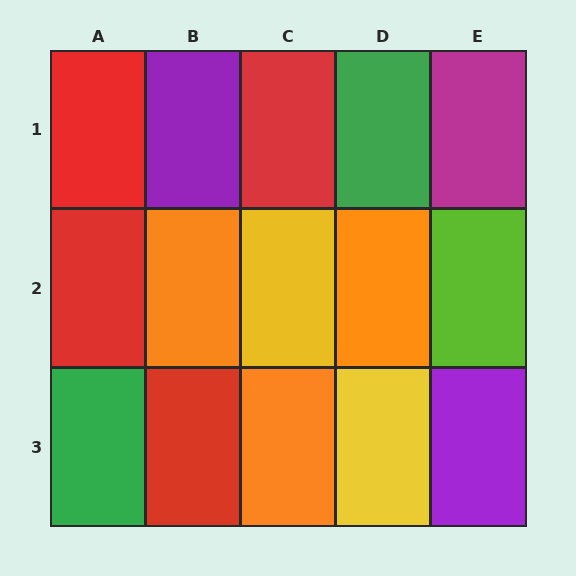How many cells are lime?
1 cell is lime.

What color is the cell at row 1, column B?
Purple.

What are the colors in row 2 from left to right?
Red, orange, yellow, orange, lime.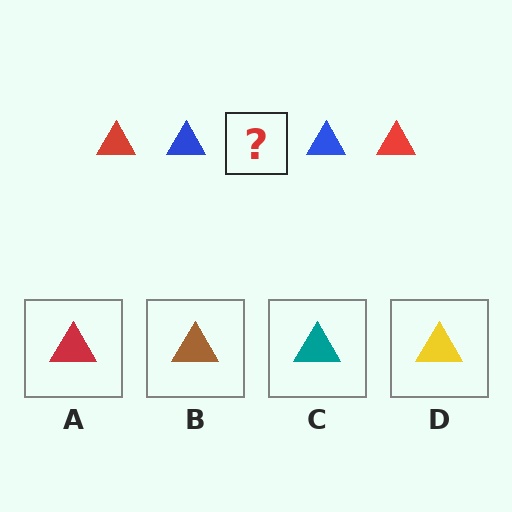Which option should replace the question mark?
Option A.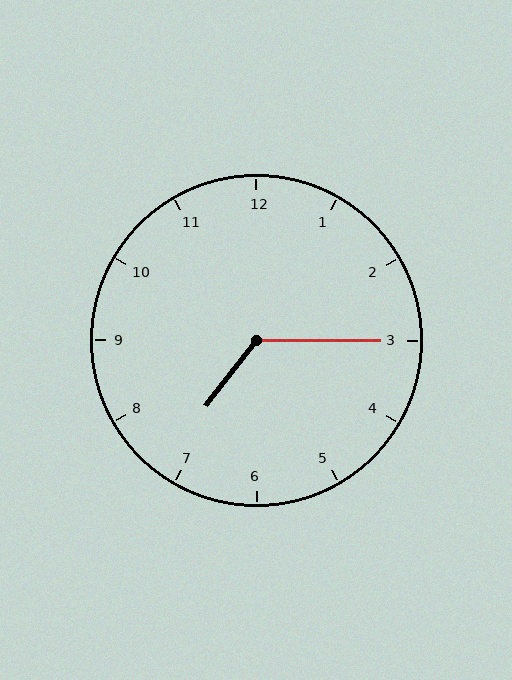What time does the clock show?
7:15.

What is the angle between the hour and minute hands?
Approximately 128 degrees.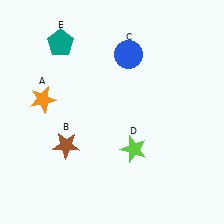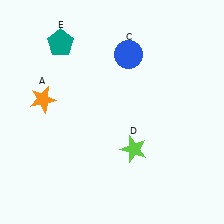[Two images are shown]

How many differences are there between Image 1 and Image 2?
There is 1 difference between the two images.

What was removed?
The brown star (B) was removed in Image 2.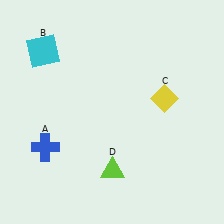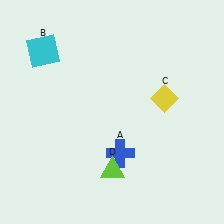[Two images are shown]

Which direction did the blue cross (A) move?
The blue cross (A) moved right.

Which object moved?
The blue cross (A) moved right.